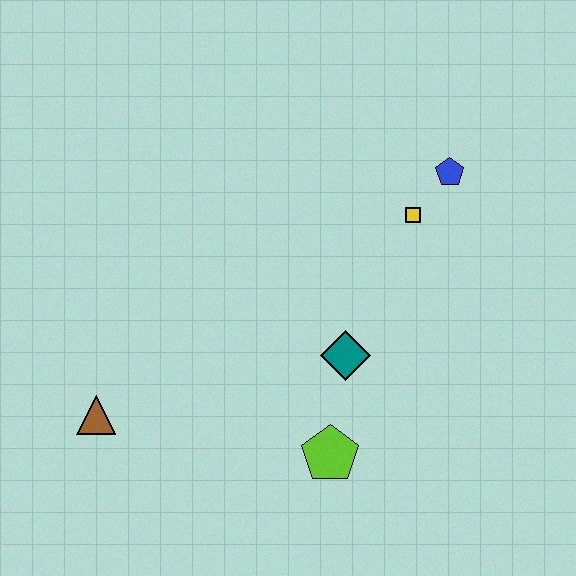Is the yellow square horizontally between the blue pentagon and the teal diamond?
Yes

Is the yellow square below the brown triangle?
No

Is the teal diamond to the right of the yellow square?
No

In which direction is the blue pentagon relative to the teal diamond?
The blue pentagon is above the teal diamond.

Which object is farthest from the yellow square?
The brown triangle is farthest from the yellow square.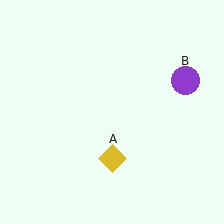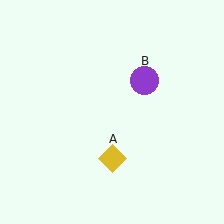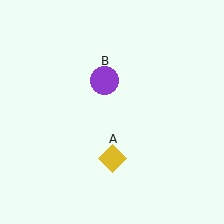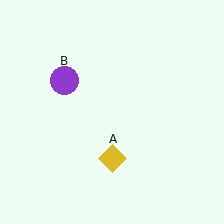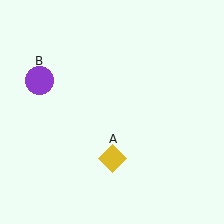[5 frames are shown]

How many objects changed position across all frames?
1 object changed position: purple circle (object B).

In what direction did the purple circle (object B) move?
The purple circle (object B) moved left.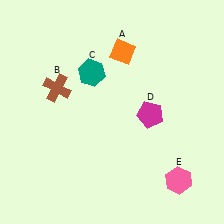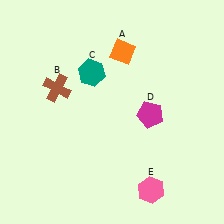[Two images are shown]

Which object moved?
The pink hexagon (E) moved left.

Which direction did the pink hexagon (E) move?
The pink hexagon (E) moved left.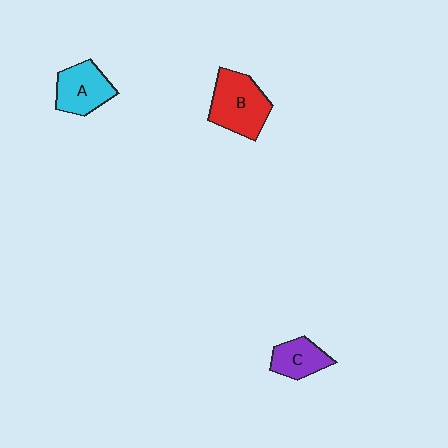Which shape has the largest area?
Shape B (red).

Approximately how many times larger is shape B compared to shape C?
Approximately 1.7 times.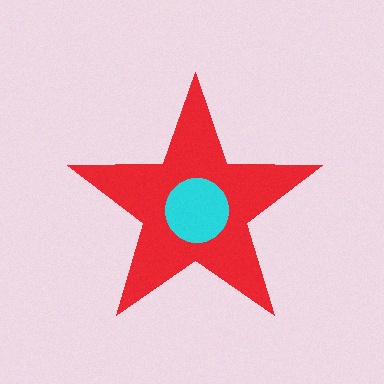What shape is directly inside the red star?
The cyan circle.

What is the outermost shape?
The red star.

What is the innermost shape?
The cyan circle.